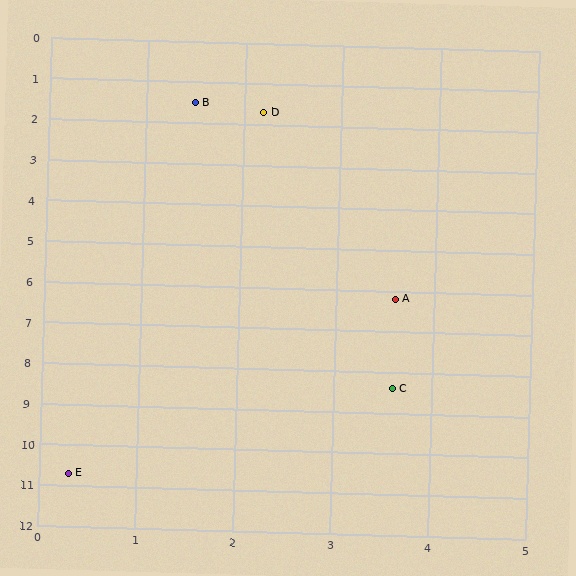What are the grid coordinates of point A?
Point A is at approximately (3.6, 6.2).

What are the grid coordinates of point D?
Point D is at approximately (2.2, 1.7).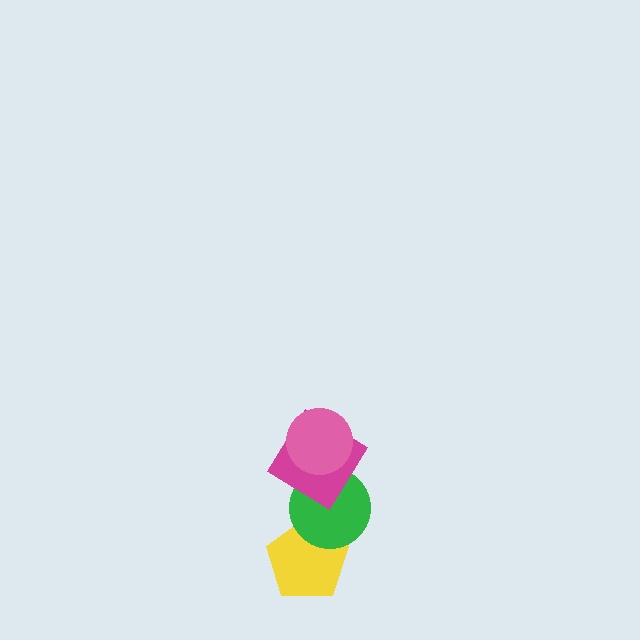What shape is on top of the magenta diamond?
The pink circle is on top of the magenta diamond.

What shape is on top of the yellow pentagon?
The green circle is on top of the yellow pentagon.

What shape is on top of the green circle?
The magenta diamond is on top of the green circle.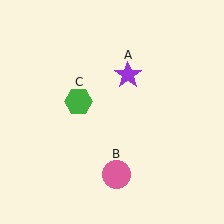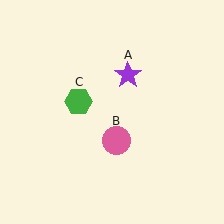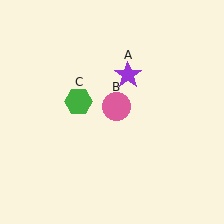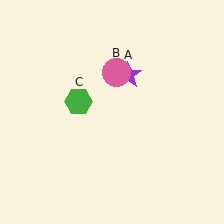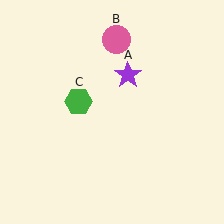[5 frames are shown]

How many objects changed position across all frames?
1 object changed position: pink circle (object B).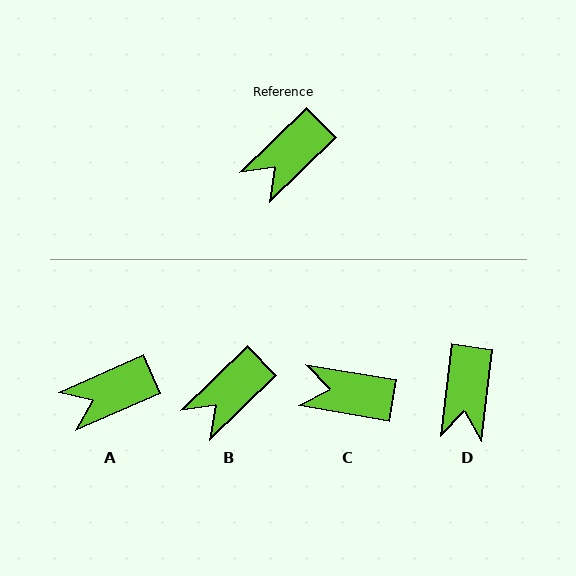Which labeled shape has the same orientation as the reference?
B.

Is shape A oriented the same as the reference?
No, it is off by about 20 degrees.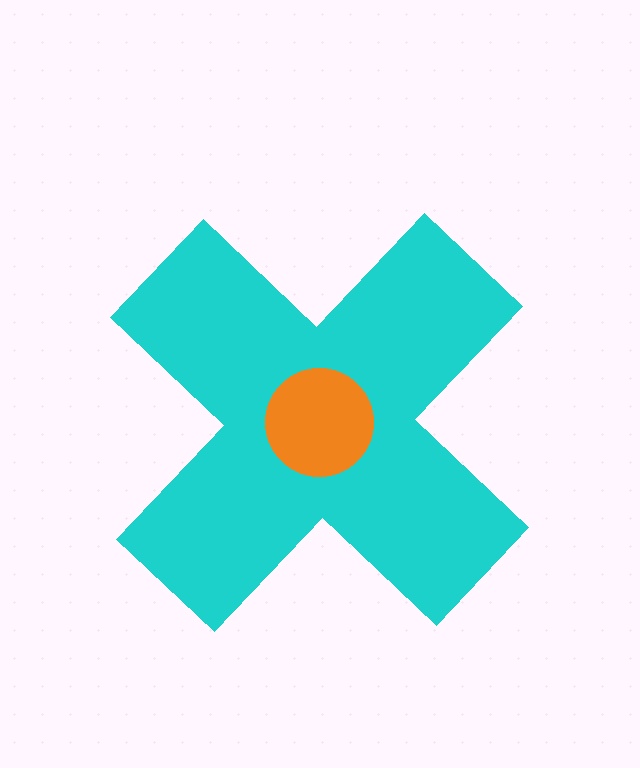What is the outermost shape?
The cyan cross.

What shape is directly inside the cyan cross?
The orange circle.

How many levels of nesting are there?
2.